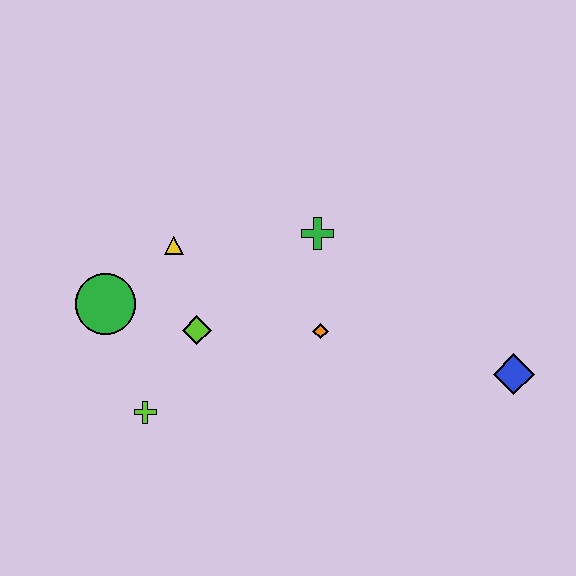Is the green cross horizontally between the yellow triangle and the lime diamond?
No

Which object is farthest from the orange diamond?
The green circle is farthest from the orange diamond.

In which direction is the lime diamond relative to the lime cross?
The lime diamond is above the lime cross.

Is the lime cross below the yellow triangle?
Yes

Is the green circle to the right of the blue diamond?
No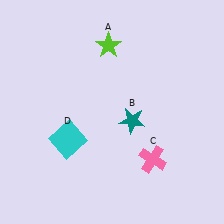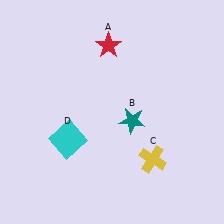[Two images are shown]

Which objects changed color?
A changed from lime to red. C changed from pink to yellow.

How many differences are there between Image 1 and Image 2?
There are 2 differences between the two images.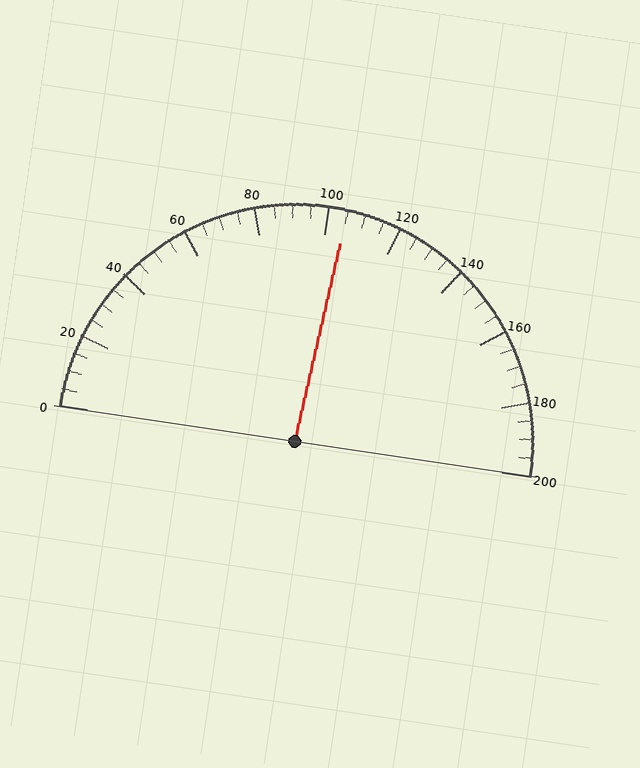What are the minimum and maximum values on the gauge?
The gauge ranges from 0 to 200.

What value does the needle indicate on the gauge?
The needle indicates approximately 105.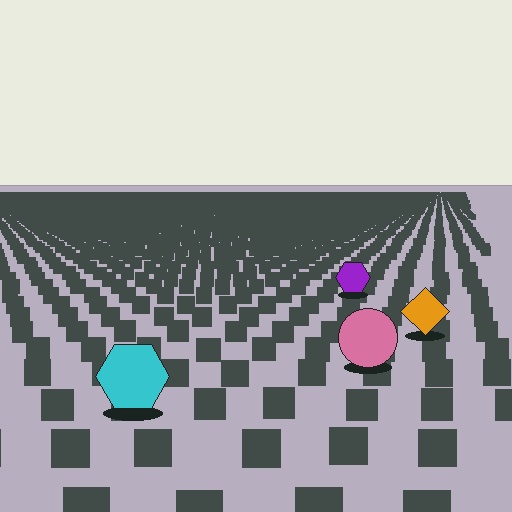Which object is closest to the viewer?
The cyan hexagon is closest. The texture marks near it are larger and more spread out.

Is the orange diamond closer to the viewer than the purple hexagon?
Yes. The orange diamond is closer — you can tell from the texture gradient: the ground texture is coarser near it.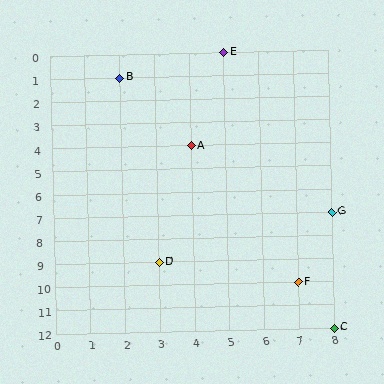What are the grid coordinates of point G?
Point G is at grid coordinates (8, 7).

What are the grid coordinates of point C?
Point C is at grid coordinates (8, 12).